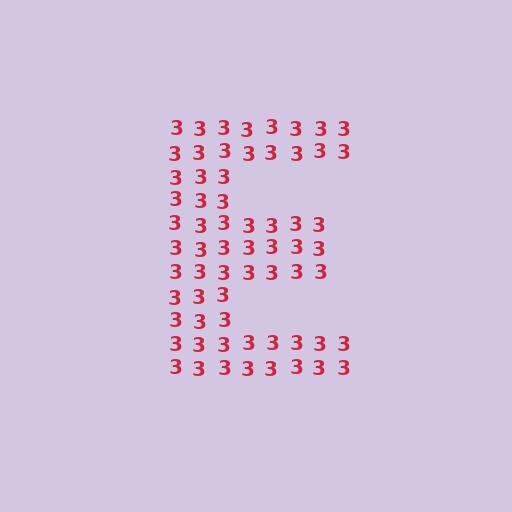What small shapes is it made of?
It is made of small digit 3's.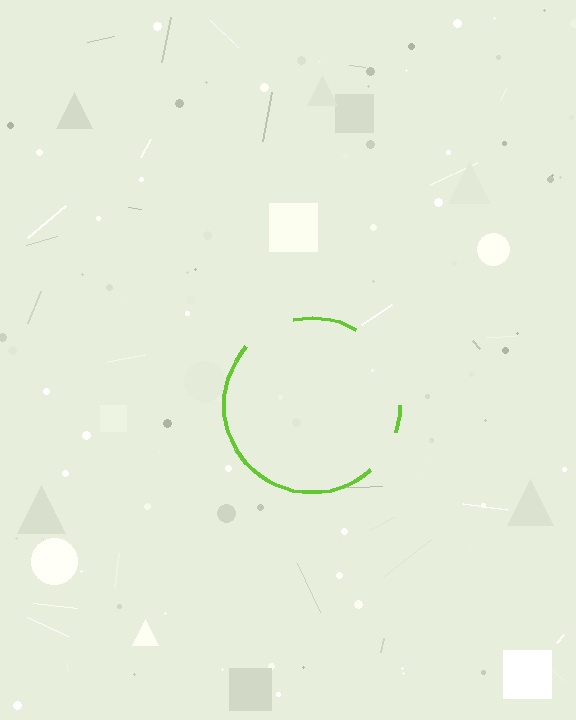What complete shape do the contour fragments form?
The contour fragments form a circle.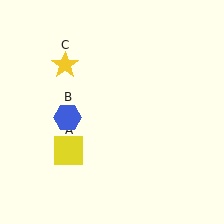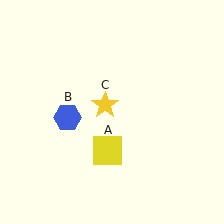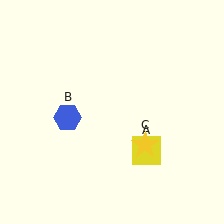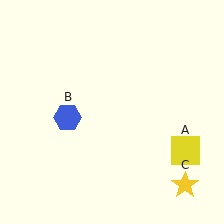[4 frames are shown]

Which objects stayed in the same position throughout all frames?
Blue hexagon (object B) remained stationary.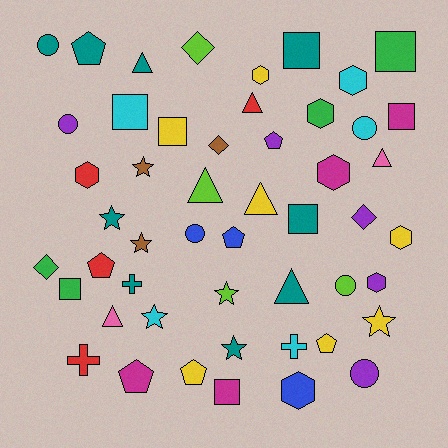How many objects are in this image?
There are 50 objects.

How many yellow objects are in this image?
There are 7 yellow objects.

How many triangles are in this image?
There are 7 triangles.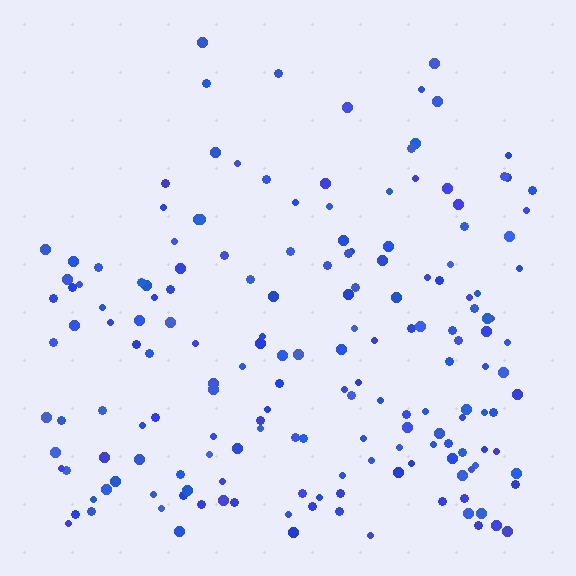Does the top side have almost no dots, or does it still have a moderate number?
Still a moderate number, just noticeably fewer than the bottom.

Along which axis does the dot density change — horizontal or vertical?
Vertical.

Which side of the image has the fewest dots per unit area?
The top.